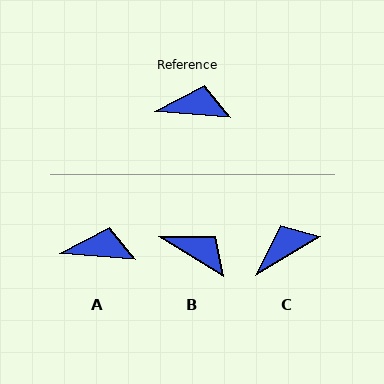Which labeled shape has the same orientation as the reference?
A.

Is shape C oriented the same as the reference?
No, it is off by about 36 degrees.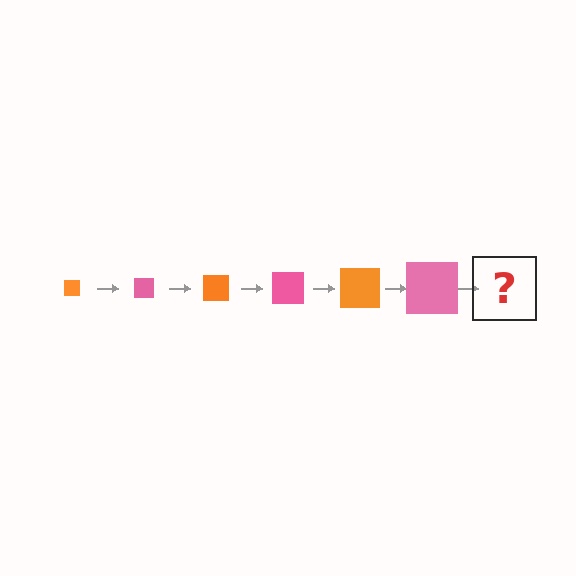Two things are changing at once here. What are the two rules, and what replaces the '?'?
The two rules are that the square grows larger each step and the color cycles through orange and pink. The '?' should be an orange square, larger than the previous one.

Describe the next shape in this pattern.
It should be an orange square, larger than the previous one.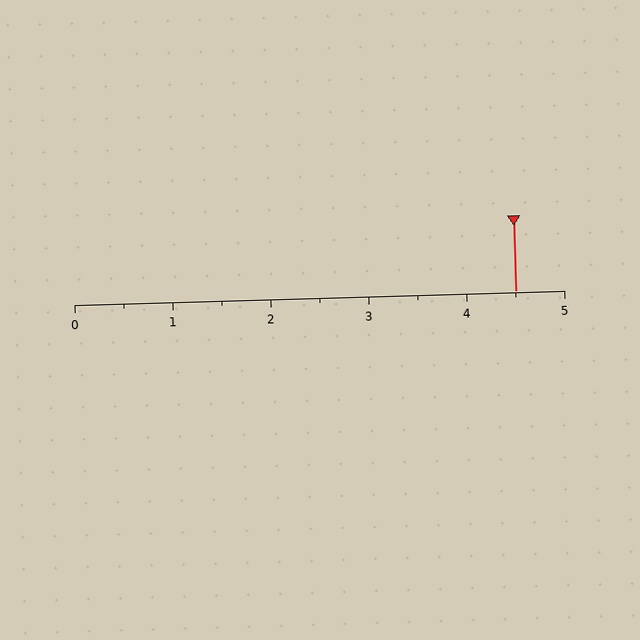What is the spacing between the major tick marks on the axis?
The major ticks are spaced 1 apart.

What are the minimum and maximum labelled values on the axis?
The axis runs from 0 to 5.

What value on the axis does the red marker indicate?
The marker indicates approximately 4.5.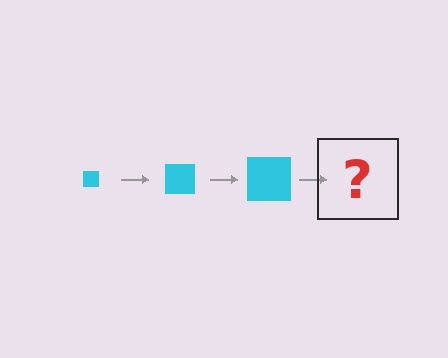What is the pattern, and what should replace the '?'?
The pattern is that the square gets progressively larger each step. The '?' should be a cyan square, larger than the previous one.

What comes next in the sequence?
The next element should be a cyan square, larger than the previous one.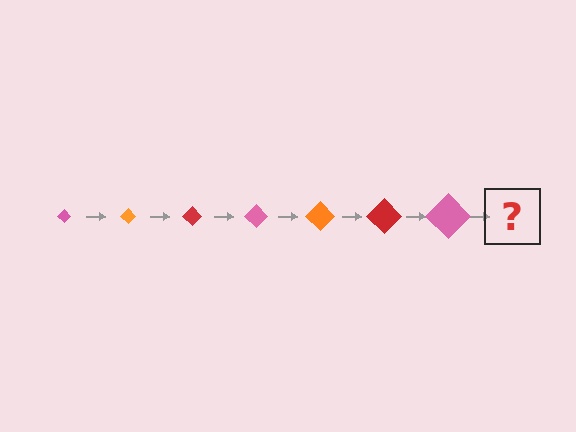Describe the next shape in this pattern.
It should be an orange diamond, larger than the previous one.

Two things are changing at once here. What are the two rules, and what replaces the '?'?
The two rules are that the diamond grows larger each step and the color cycles through pink, orange, and red. The '?' should be an orange diamond, larger than the previous one.